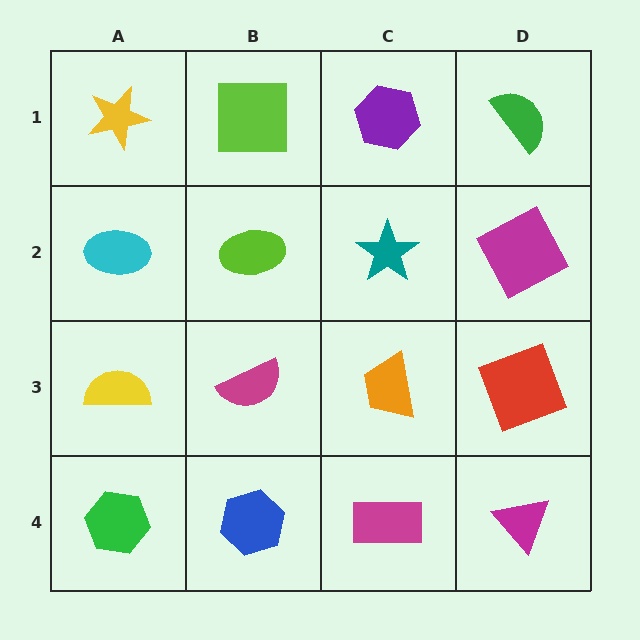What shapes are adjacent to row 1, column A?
A cyan ellipse (row 2, column A), a lime square (row 1, column B).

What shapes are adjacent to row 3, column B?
A lime ellipse (row 2, column B), a blue hexagon (row 4, column B), a yellow semicircle (row 3, column A), an orange trapezoid (row 3, column C).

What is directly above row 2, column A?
A yellow star.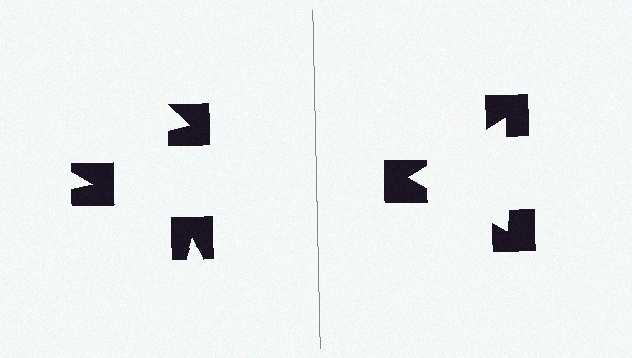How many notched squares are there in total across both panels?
6 — 3 on each side.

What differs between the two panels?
The notched squares are positioned identically on both sides; only the wedge orientations differ. On the right they align to a triangle; on the left they are misaligned.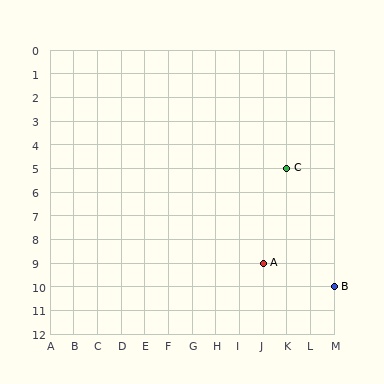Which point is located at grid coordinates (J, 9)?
Point A is at (J, 9).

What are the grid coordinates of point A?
Point A is at grid coordinates (J, 9).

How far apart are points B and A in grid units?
Points B and A are 3 columns and 1 row apart (about 3.2 grid units diagonally).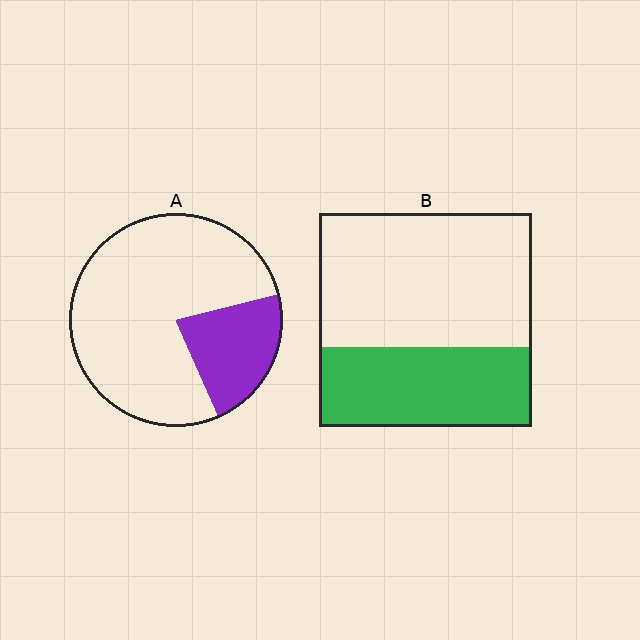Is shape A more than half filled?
No.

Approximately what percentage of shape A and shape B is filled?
A is approximately 25% and B is approximately 35%.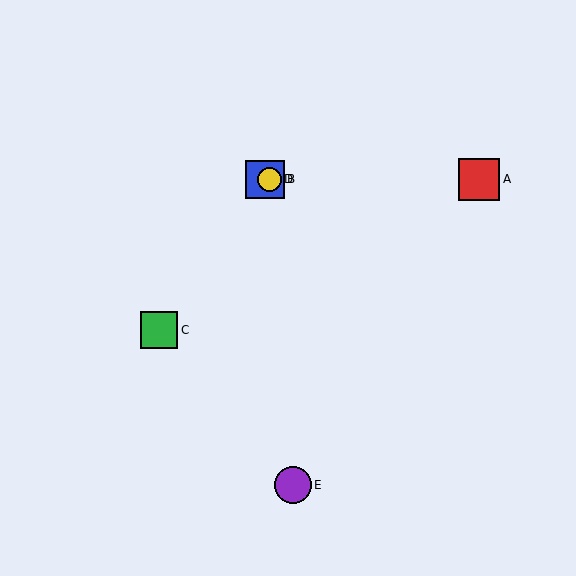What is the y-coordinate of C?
Object C is at y≈330.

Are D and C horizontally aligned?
No, D is at y≈179 and C is at y≈330.